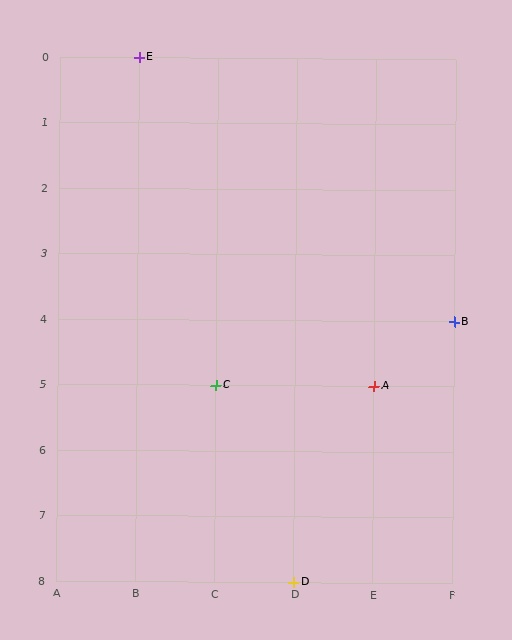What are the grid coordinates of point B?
Point B is at grid coordinates (F, 4).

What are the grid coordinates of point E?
Point E is at grid coordinates (B, 0).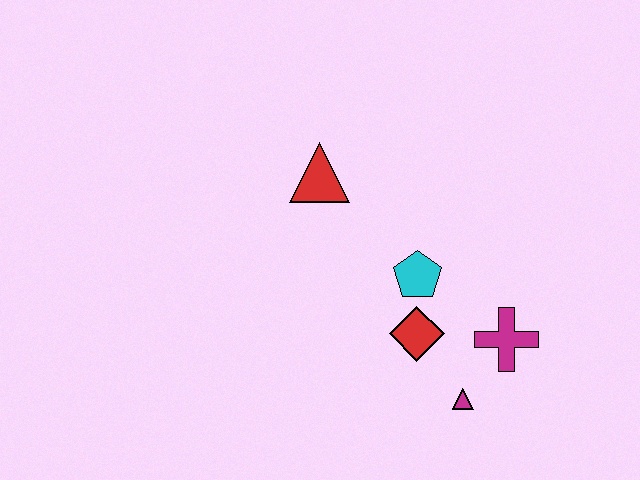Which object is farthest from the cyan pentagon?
The red triangle is farthest from the cyan pentagon.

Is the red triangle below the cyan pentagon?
No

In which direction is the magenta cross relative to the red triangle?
The magenta cross is to the right of the red triangle.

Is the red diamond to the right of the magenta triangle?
No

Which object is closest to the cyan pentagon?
The red diamond is closest to the cyan pentagon.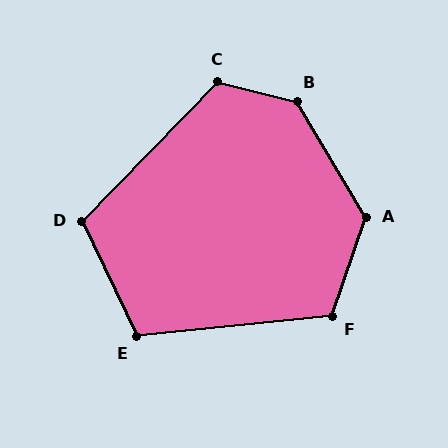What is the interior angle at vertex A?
Approximately 130 degrees (obtuse).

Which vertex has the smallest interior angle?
E, at approximately 110 degrees.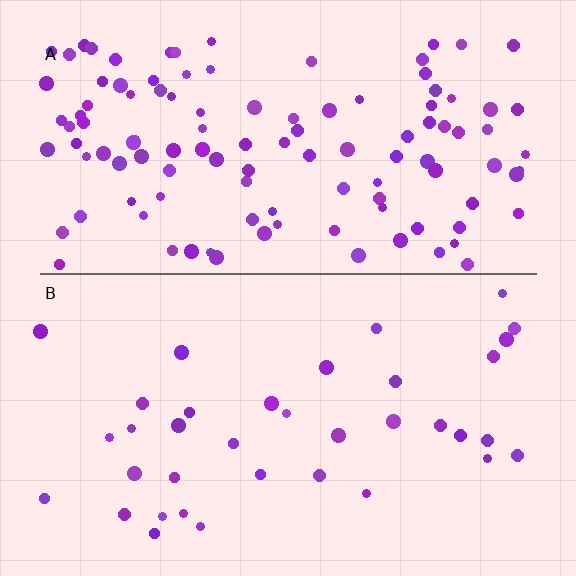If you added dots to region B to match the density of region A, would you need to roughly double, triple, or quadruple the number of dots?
Approximately triple.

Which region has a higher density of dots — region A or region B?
A (the top).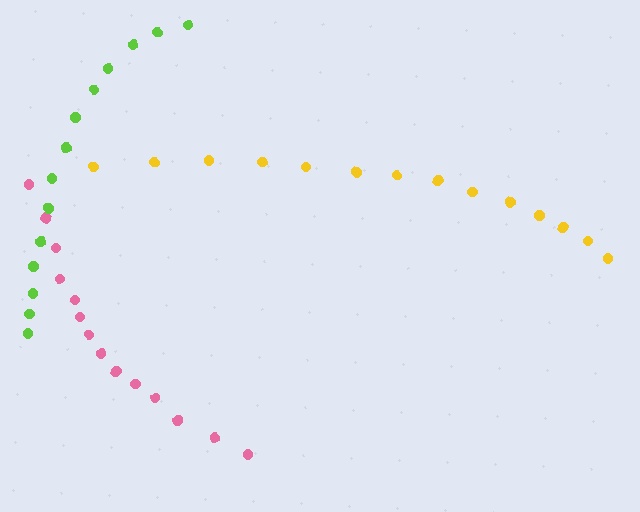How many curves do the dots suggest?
There are 3 distinct paths.